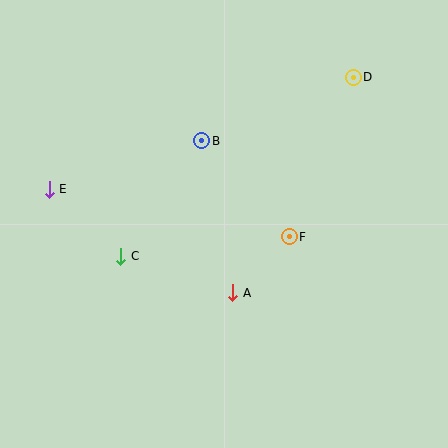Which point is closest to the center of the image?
Point F at (289, 237) is closest to the center.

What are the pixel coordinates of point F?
Point F is at (289, 237).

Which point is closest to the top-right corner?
Point D is closest to the top-right corner.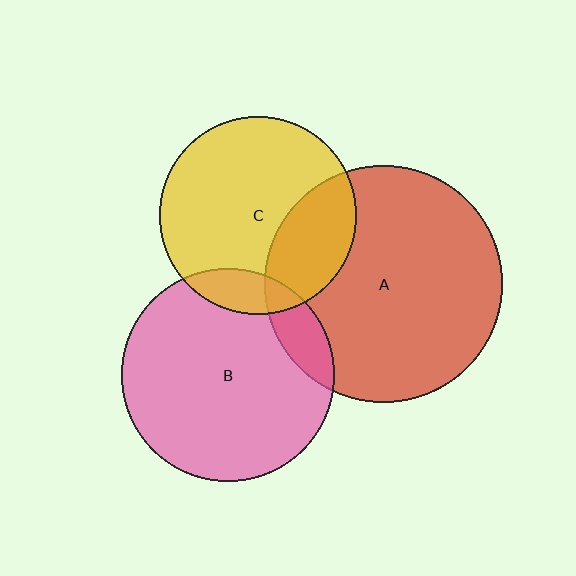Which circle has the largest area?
Circle A (red).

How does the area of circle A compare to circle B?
Approximately 1.2 times.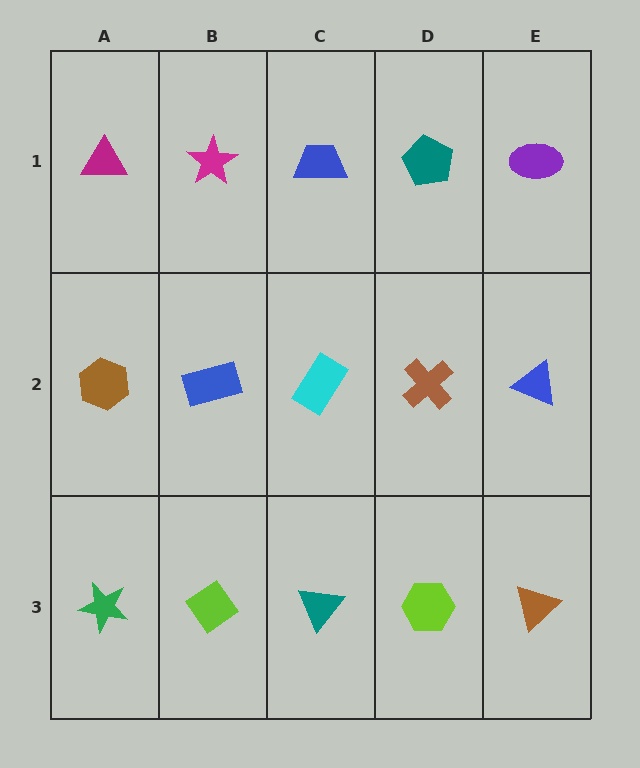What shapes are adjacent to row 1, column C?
A cyan rectangle (row 2, column C), a magenta star (row 1, column B), a teal pentagon (row 1, column D).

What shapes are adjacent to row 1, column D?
A brown cross (row 2, column D), a blue trapezoid (row 1, column C), a purple ellipse (row 1, column E).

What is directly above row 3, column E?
A blue triangle.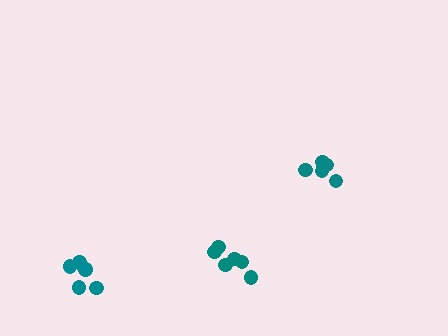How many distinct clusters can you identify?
There are 3 distinct clusters.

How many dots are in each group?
Group 1: 6 dots, Group 2: 6 dots, Group 3: 5 dots (17 total).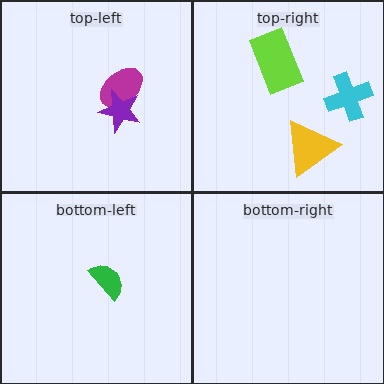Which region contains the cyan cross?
The top-right region.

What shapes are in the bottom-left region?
The green semicircle.